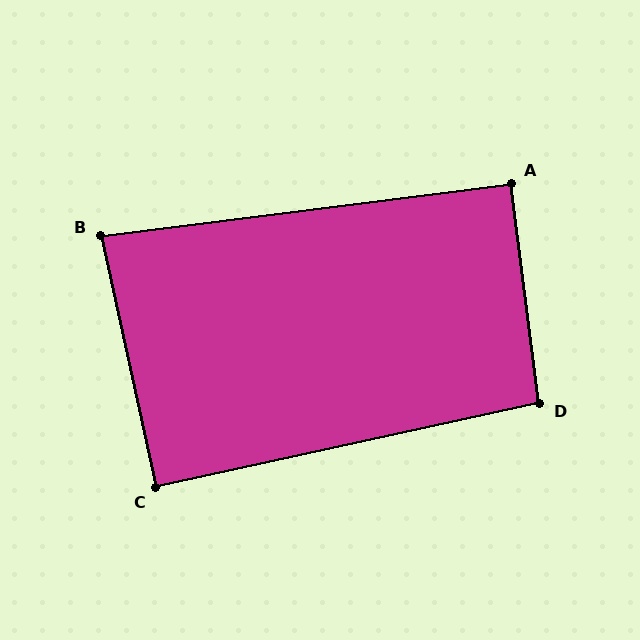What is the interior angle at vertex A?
Approximately 90 degrees (approximately right).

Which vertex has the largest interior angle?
D, at approximately 95 degrees.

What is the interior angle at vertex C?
Approximately 90 degrees (approximately right).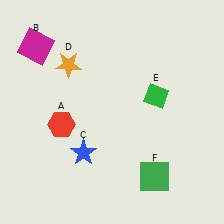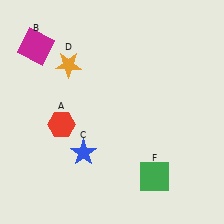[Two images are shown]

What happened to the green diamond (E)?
The green diamond (E) was removed in Image 2. It was in the top-right area of Image 1.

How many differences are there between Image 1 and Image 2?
There is 1 difference between the two images.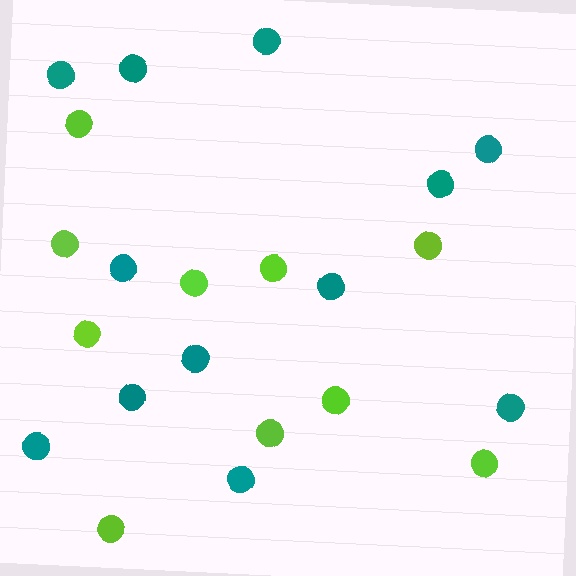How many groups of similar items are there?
There are 2 groups: one group of teal circles (12) and one group of lime circles (10).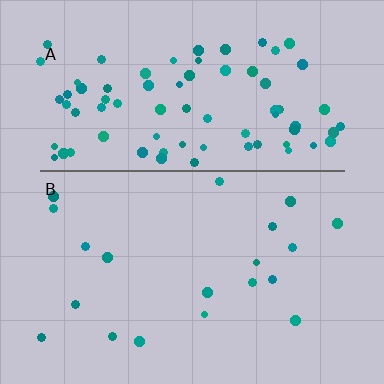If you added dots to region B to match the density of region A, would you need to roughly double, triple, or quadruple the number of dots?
Approximately quadruple.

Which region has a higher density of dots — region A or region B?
A (the top).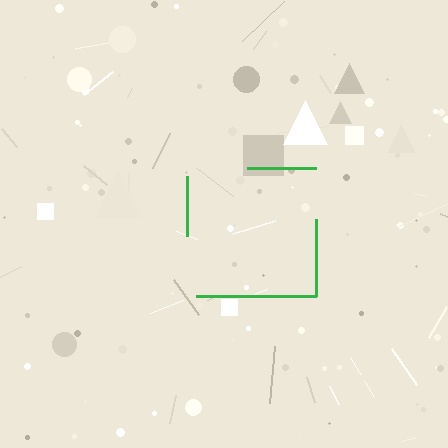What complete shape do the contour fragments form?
The contour fragments form a square.